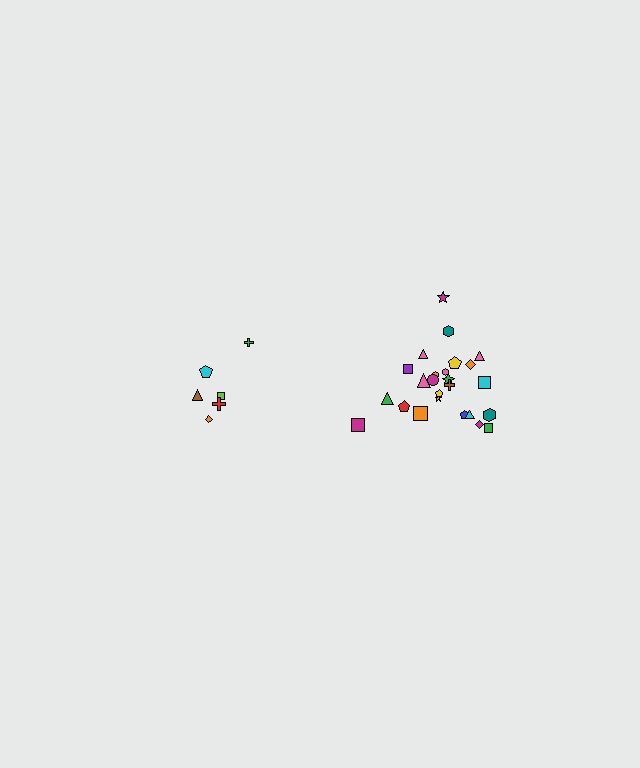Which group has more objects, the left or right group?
The right group.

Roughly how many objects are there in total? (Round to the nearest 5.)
Roughly 30 objects in total.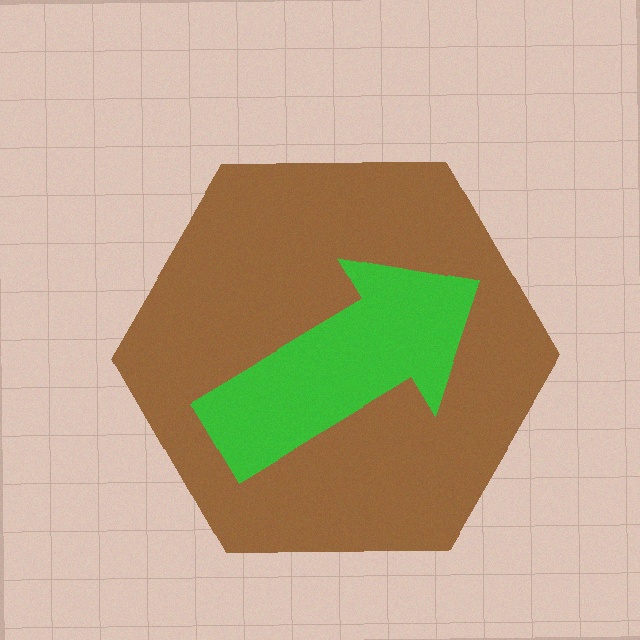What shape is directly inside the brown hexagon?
The green arrow.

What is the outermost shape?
The brown hexagon.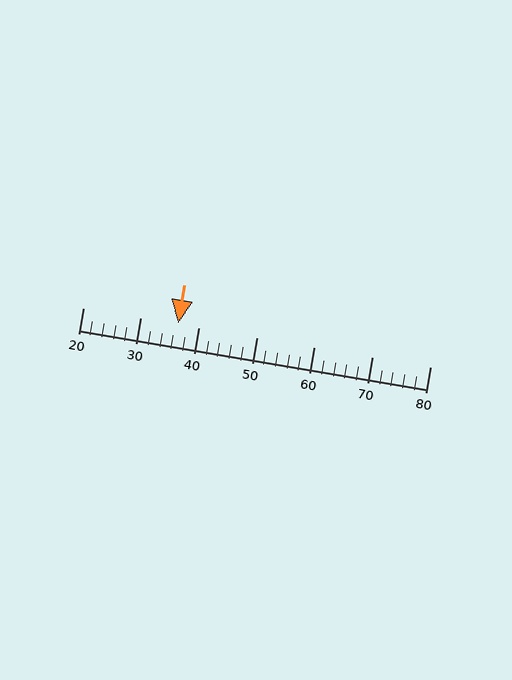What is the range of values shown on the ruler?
The ruler shows values from 20 to 80.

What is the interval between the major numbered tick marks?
The major tick marks are spaced 10 units apart.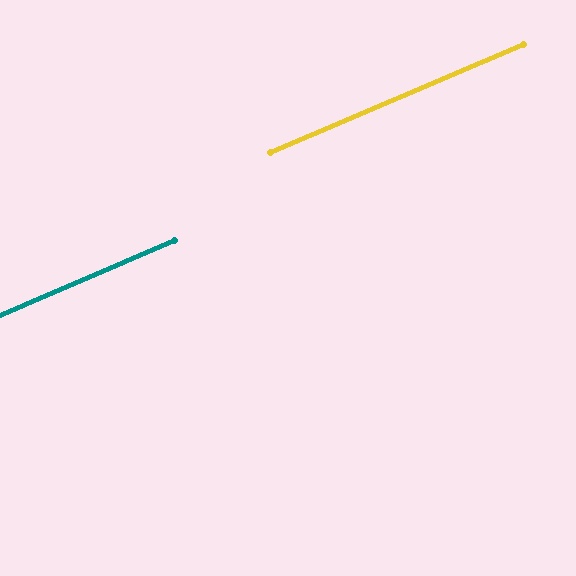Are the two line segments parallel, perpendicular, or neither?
Parallel — their directions differ by only 0.2°.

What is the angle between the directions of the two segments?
Approximately 0 degrees.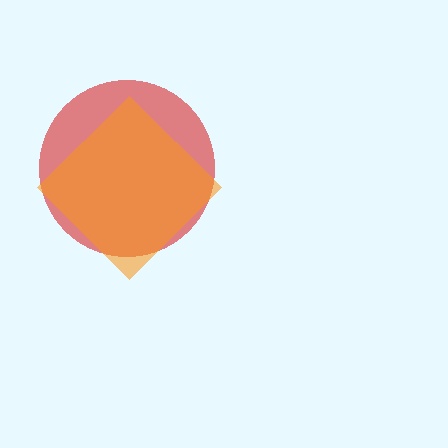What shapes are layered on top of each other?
The layered shapes are: a red circle, an orange diamond.